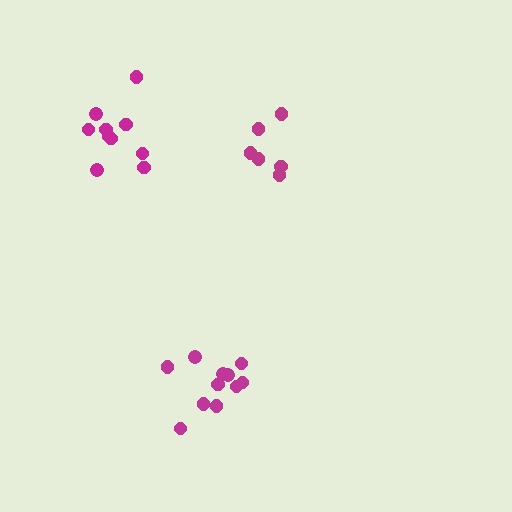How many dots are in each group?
Group 1: 6 dots, Group 2: 11 dots, Group 3: 10 dots (27 total).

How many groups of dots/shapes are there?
There are 3 groups.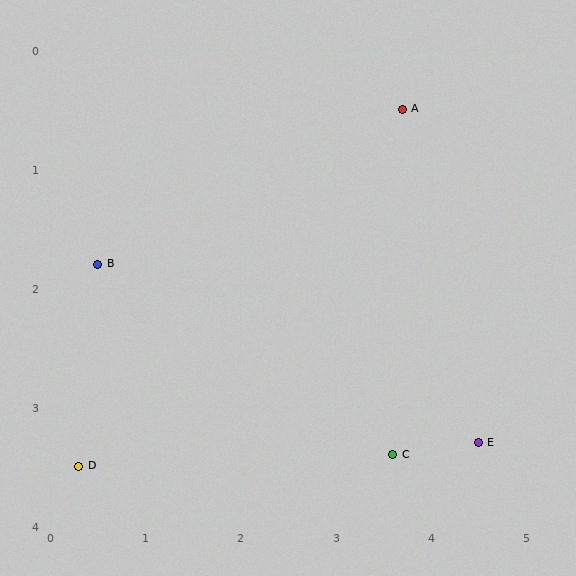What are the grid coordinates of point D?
Point D is at approximately (0.3, 3.5).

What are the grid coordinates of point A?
Point A is at approximately (3.7, 0.5).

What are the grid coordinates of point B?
Point B is at approximately (0.5, 1.8).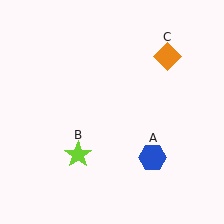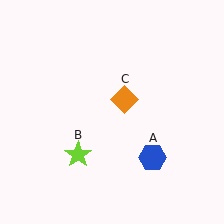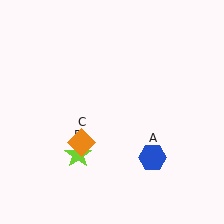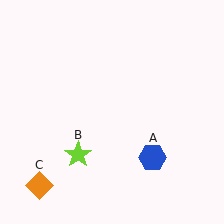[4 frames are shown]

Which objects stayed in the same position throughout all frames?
Blue hexagon (object A) and lime star (object B) remained stationary.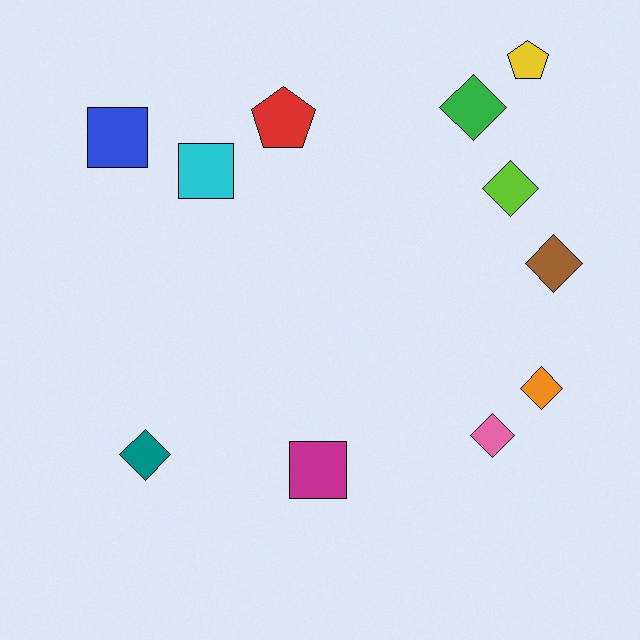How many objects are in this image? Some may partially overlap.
There are 11 objects.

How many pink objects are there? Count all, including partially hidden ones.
There is 1 pink object.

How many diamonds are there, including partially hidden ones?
There are 6 diamonds.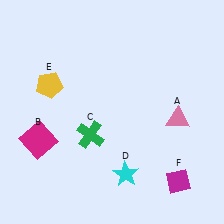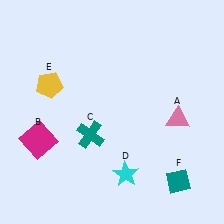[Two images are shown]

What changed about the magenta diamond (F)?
In Image 1, F is magenta. In Image 2, it changed to teal.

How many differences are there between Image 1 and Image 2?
There are 2 differences between the two images.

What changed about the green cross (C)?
In Image 1, C is green. In Image 2, it changed to teal.